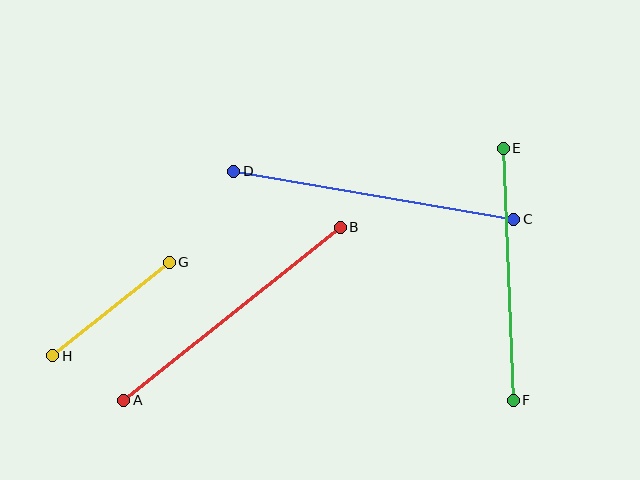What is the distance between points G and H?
The distance is approximately 150 pixels.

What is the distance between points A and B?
The distance is approximately 277 pixels.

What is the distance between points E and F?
The distance is approximately 253 pixels.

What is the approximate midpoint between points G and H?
The midpoint is at approximately (111, 309) pixels.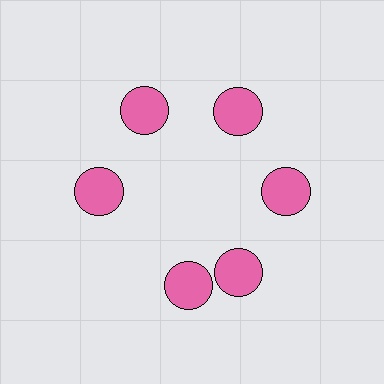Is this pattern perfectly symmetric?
No. The 6 pink circles are arranged in a ring, but one element near the 7 o'clock position is rotated out of alignment along the ring, breaking the 6-fold rotational symmetry.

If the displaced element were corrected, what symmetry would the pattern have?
It would have 6-fold rotational symmetry — the pattern would map onto itself every 60 degrees.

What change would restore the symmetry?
The symmetry would be restored by rotating it back into even spacing with its neighbors so that all 6 circles sit at equal angles and equal distance from the center.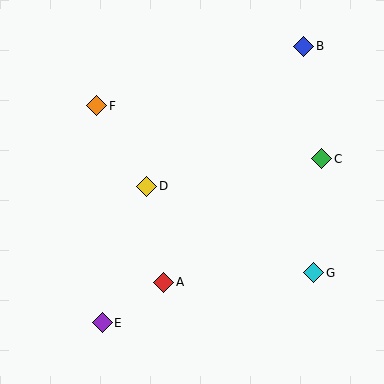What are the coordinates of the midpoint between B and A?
The midpoint between B and A is at (234, 164).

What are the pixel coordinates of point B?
Point B is at (304, 46).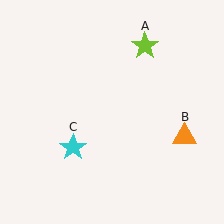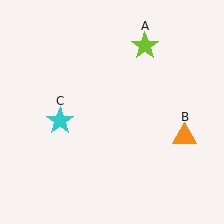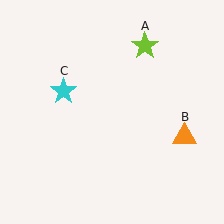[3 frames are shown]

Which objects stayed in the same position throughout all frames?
Lime star (object A) and orange triangle (object B) remained stationary.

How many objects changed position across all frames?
1 object changed position: cyan star (object C).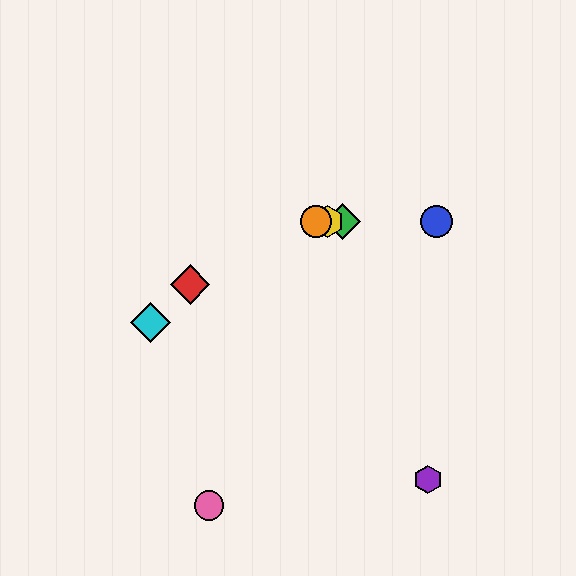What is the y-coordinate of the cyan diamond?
The cyan diamond is at y≈323.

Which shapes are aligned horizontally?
The blue circle, the green diamond, the yellow hexagon, the orange circle are aligned horizontally.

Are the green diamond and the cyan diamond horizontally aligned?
No, the green diamond is at y≈221 and the cyan diamond is at y≈323.